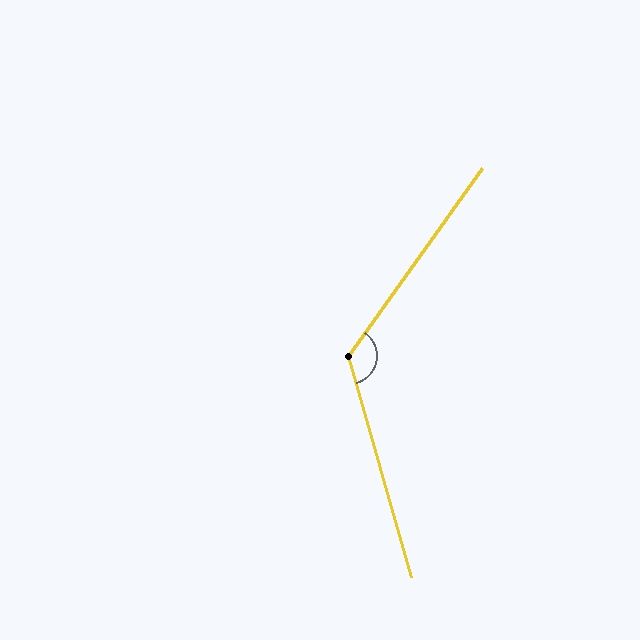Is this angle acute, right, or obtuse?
It is obtuse.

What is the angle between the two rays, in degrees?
Approximately 129 degrees.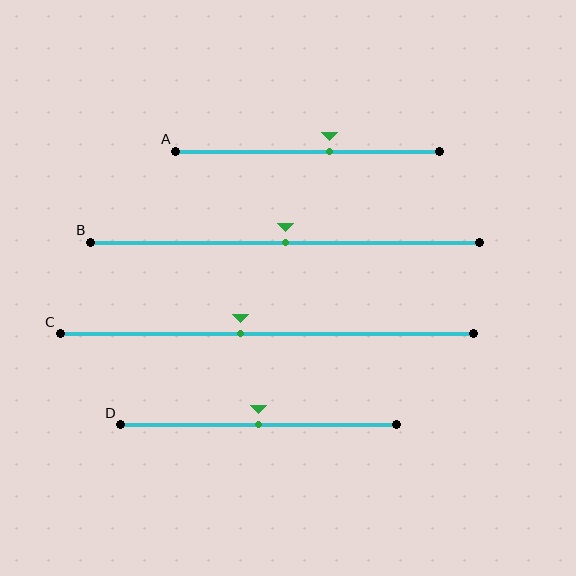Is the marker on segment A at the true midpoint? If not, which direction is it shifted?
No, the marker on segment A is shifted to the right by about 8% of the segment length.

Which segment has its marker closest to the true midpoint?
Segment B has its marker closest to the true midpoint.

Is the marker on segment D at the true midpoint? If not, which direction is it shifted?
Yes, the marker on segment D is at the true midpoint.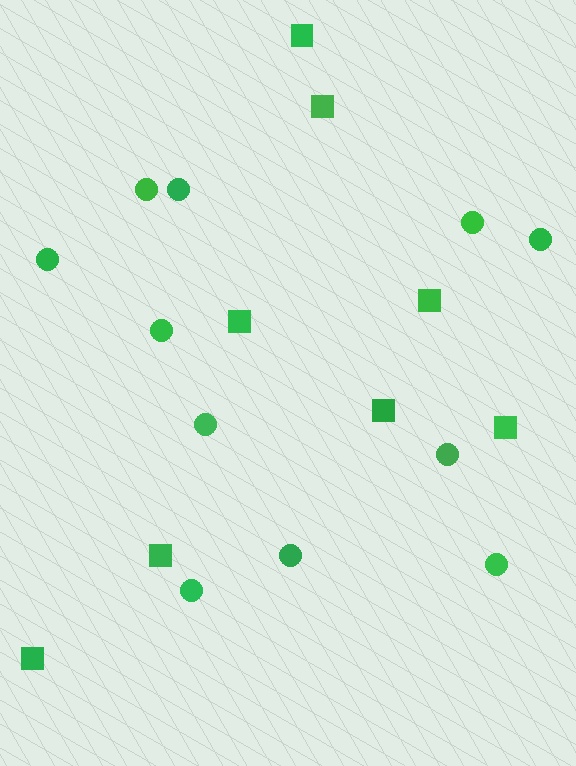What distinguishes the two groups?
There are 2 groups: one group of circles (11) and one group of squares (8).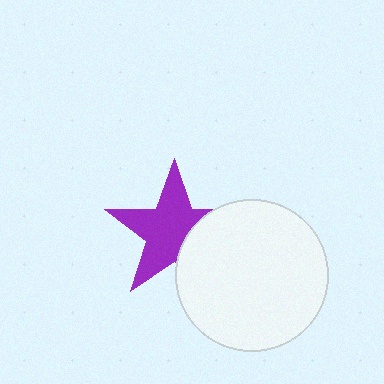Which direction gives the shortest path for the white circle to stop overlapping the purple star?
Moving right gives the shortest separation.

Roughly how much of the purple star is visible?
Most of it is visible (roughly 69%).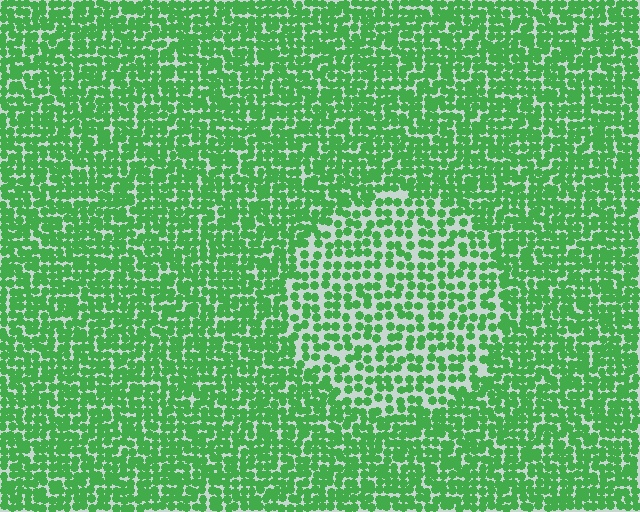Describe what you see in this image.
The image contains small green elements arranged at two different densities. A circle-shaped region is visible where the elements are less densely packed than the surrounding area.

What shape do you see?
I see a circle.